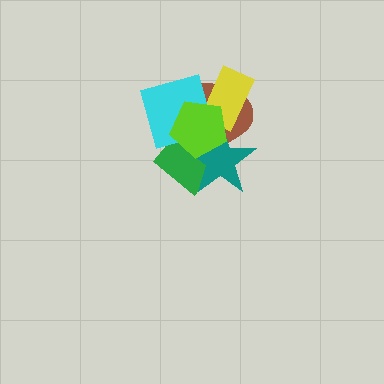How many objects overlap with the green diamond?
4 objects overlap with the green diamond.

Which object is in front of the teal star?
The lime pentagon is in front of the teal star.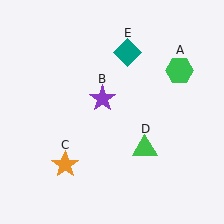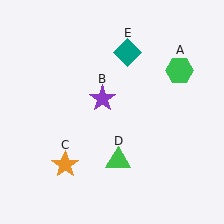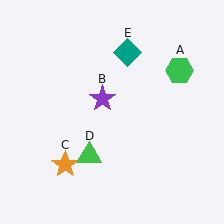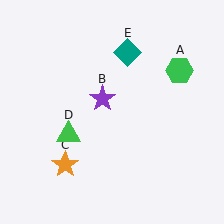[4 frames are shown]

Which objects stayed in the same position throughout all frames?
Green hexagon (object A) and purple star (object B) and orange star (object C) and teal diamond (object E) remained stationary.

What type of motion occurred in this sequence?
The green triangle (object D) rotated clockwise around the center of the scene.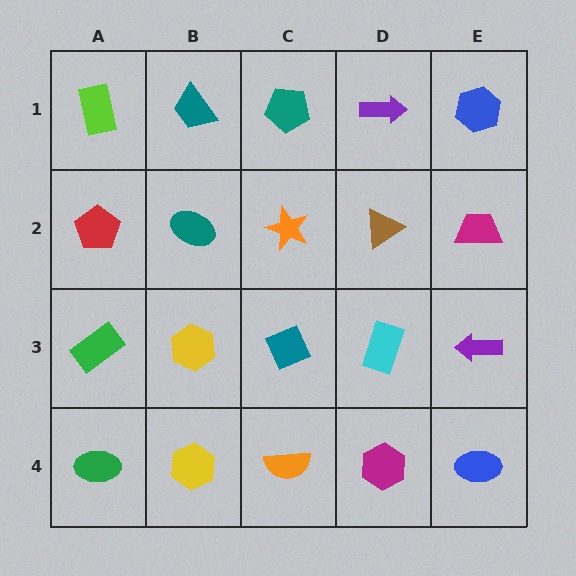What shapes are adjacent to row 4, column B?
A yellow hexagon (row 3, column B), a green ellipse (row 4, column A), an orange semicircle (row 4, column C).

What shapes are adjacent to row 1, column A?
A red pentagon (row 2, column A), a teal trapezoid (row 1, column B).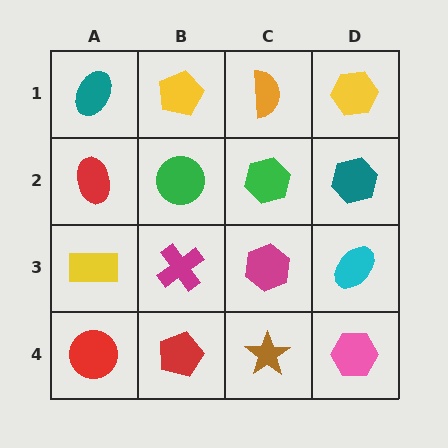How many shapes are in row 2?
4 shapes.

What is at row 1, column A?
A teal ellipse.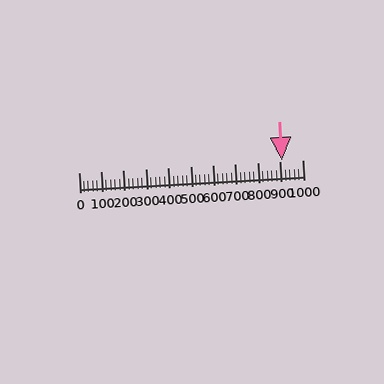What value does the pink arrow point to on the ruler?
The pink arrow points to approximately 909.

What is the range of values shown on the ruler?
The ruler shows values from 0 to 1000.